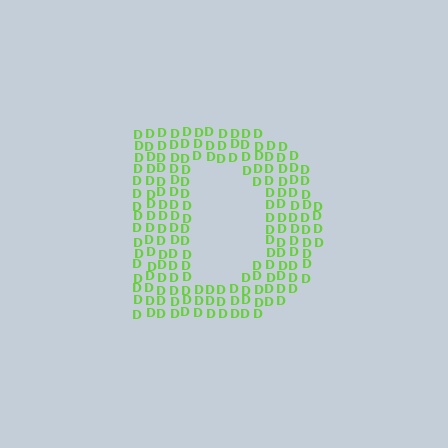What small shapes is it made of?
It is made of small letter D's.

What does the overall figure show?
The overall figure shows the letter D.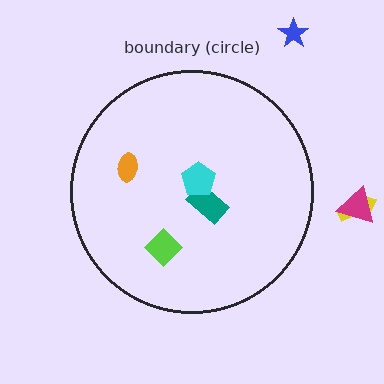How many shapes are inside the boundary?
4 inside, 3 outside.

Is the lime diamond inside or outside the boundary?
Inside.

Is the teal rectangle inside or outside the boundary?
Inside.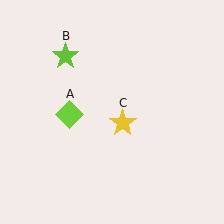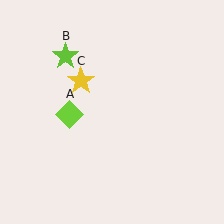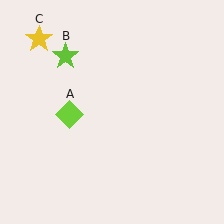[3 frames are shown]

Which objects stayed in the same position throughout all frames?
Lime diamond (object A) and lime star (object B) remained stationary.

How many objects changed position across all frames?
1 object changed position: yellow star (object C).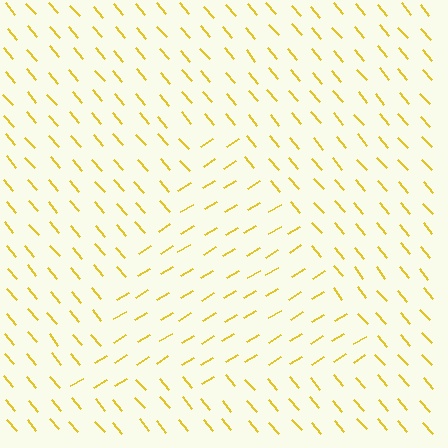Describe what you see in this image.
The image is filled with small yellow line segments. A triangle region in the image has lines oriented differently from the surrounding lines, creating a visible texture boundary.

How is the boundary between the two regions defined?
The boundary is defined purely by a change in line orientation (approximately 81 degrees difference). All lines are the same color and thickness.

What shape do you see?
I see a triangle.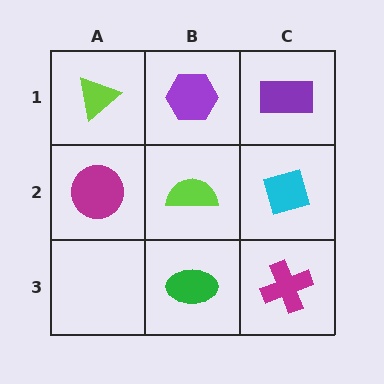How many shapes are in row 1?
3 shapes.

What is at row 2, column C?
A cyan diamond.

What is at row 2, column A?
A magenta circle.